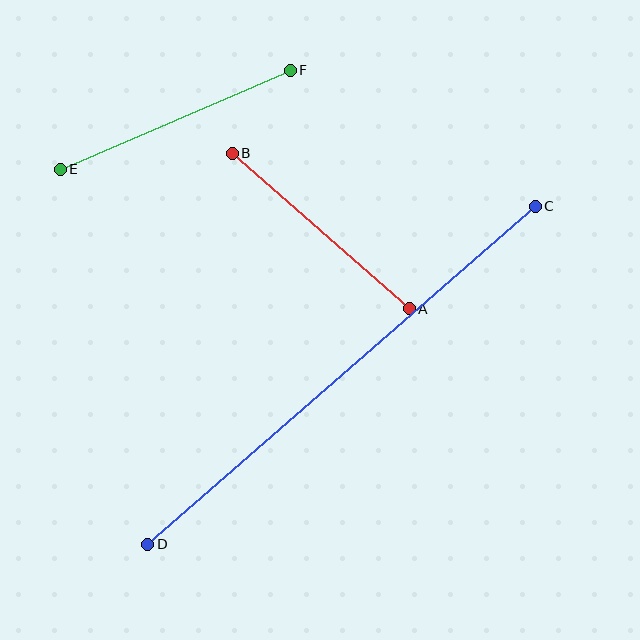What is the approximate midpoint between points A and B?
The midpoint is at approximately (321, 231) pixels.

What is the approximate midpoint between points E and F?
The midpoint is at approximately (175, 120) pixels.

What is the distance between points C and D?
The distance is approximately 514 pixels.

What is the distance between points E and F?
The distance is approximately 250 pixels.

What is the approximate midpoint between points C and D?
The midpoint is at approximately (341, 375) pixels.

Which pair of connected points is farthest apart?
Points C and D are farthest apart.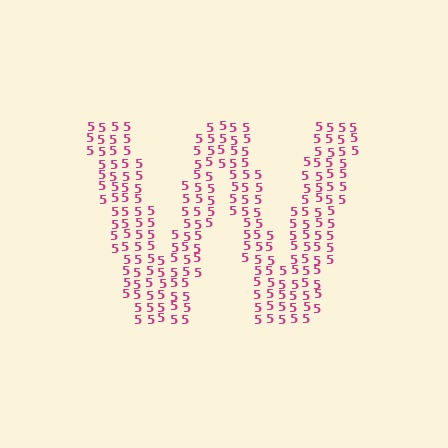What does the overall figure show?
The overall figure shows the letter W.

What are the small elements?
The small elements are digit 5's.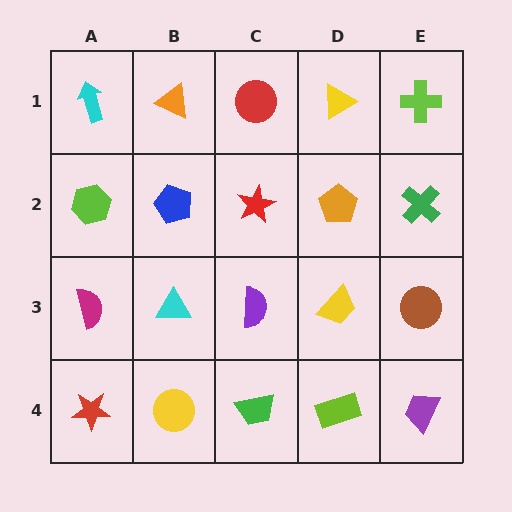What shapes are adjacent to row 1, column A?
A lime hexagon (row 2, column A), an orange triangle (row 1, column B).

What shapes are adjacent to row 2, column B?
An orange triangle (row 1, column B), a cyan triangle (row 3, column B), a lime hexagon (row 2, column A), a red star (row 2, column C).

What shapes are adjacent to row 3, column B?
A blue pentagon (row 2, column B), a yellow circle (row 4, column B), a magenta semicircle (row 3, column A), a purple semicircle (row 3, column C).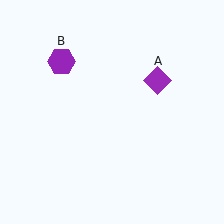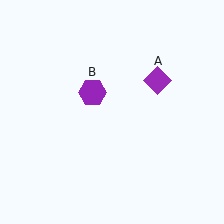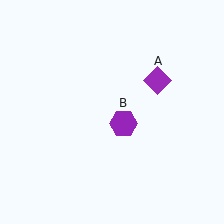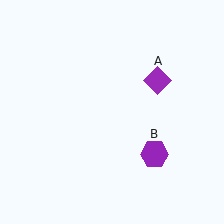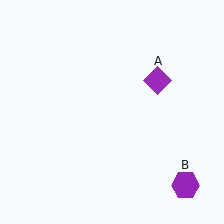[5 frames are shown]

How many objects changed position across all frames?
1 object changed position: purple hexagon (object B).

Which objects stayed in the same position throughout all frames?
Purple diamond (object A) remained stationary.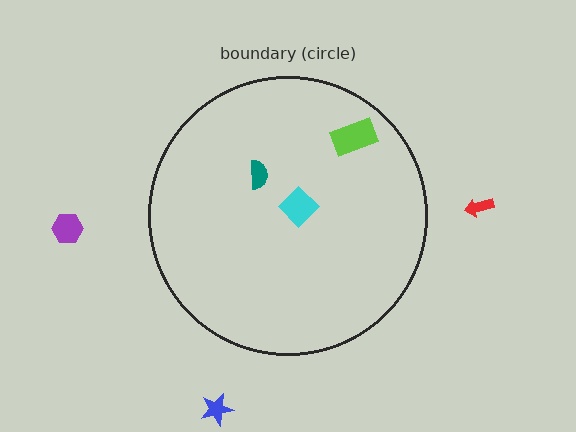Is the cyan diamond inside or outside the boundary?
Inside.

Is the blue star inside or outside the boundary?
Outside.